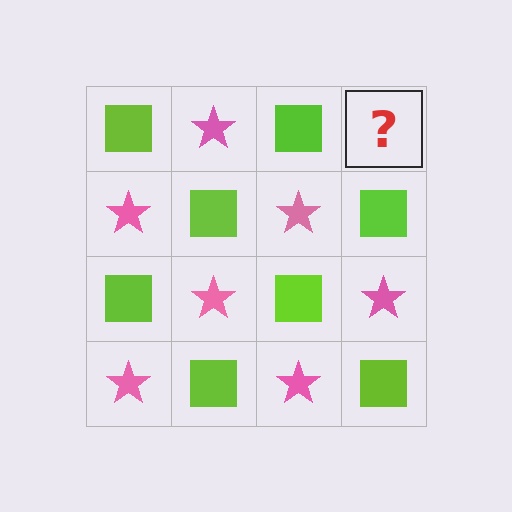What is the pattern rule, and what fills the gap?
The rule is that it alternates lime square and pink star in a checkerboard pattern. The gap should be filled with a pink star.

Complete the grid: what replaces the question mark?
The question mark should be replaced with a pink star.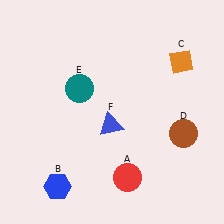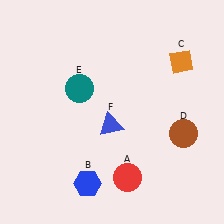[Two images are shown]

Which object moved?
The blue hexagon (B) moved right.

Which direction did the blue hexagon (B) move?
The blue hexagon (B) moved right.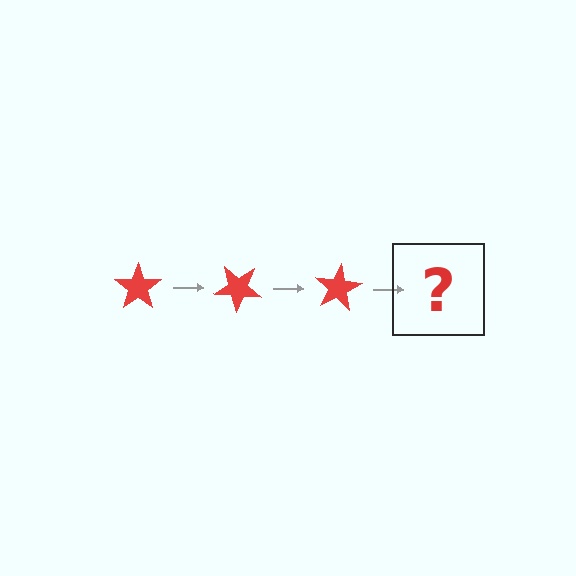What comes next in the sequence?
The next element should be a red star rotated 120 degrees.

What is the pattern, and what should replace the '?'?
The pattern is that the star rotates 40 degrees each step. The '?' should be a red star rotated 120 degrees.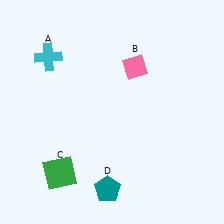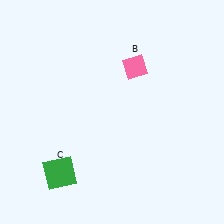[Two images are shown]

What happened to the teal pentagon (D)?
The teal pentagon (D) was removed in Image 2. It was in the bottom-left area of Image 1.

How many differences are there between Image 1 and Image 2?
There are 2 differences between the two images.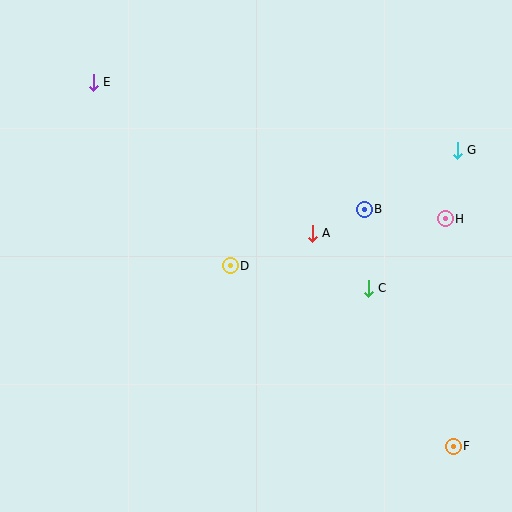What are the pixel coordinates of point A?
Point A is at (312, 233).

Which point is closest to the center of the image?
Point D at (230, 266) is closest to the center.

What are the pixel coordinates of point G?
Point G is at (457, 150).